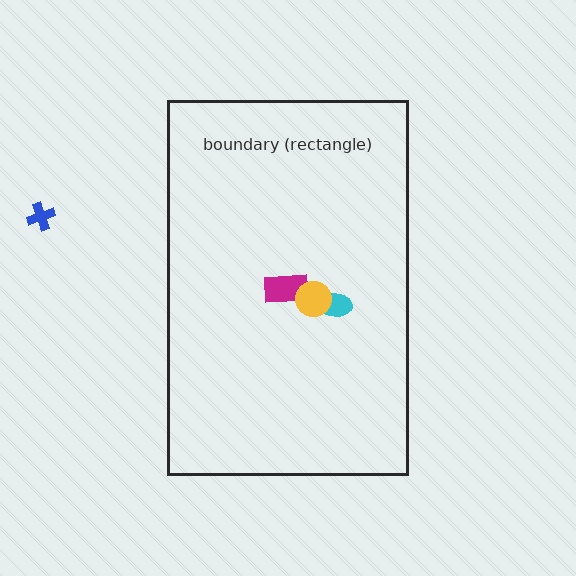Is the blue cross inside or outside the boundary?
Outside.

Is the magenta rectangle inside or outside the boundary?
Inside.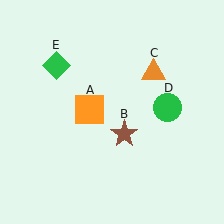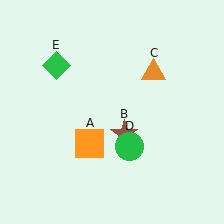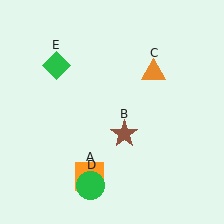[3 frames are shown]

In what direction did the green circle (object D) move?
The green circle (object D) moved down and to the left.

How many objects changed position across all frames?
2 objects changed position: orange square (object A), green circle (object D).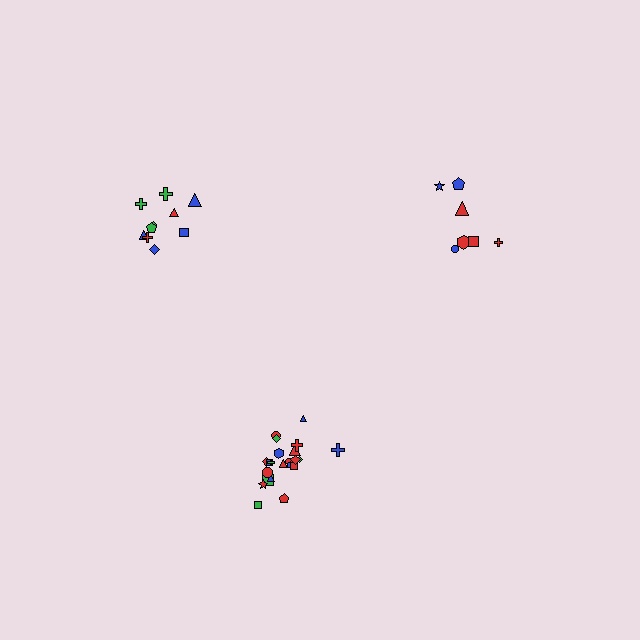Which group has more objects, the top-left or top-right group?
The top-left group.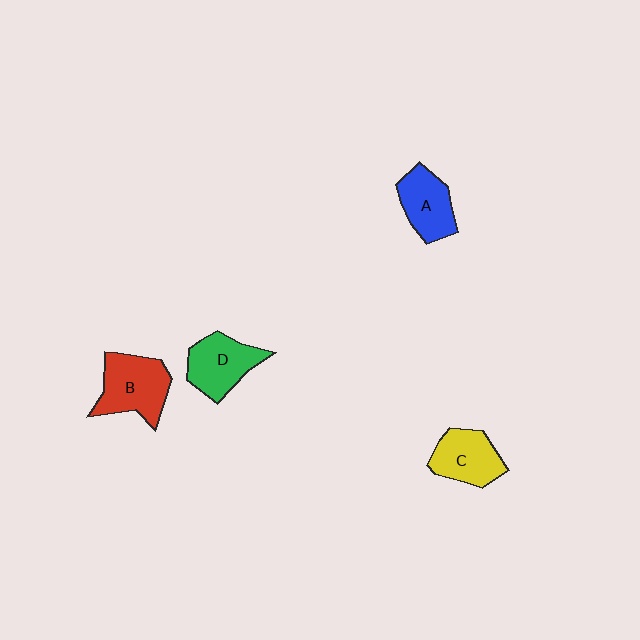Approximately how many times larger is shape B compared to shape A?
Approximately 1.3 times.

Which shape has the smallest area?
Shape A (blue).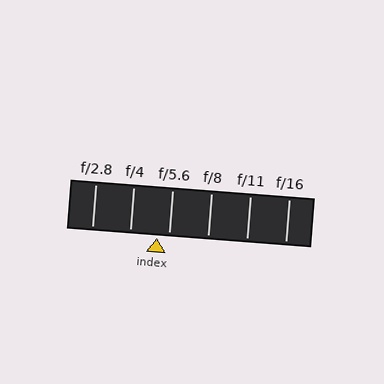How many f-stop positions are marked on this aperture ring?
There are 6 f-stop positions marked.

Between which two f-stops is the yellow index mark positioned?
The index mark is between f/4 and f/5.6.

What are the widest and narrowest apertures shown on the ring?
The widest aperture shown is f/2.8 and the narrowest is f/16.